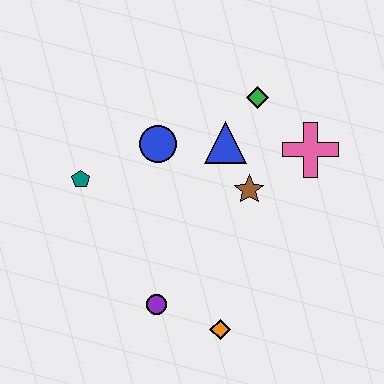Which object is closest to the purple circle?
The orange diamond is closest to the purple circle.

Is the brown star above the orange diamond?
Yes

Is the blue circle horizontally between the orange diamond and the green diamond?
No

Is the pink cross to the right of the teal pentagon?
Yes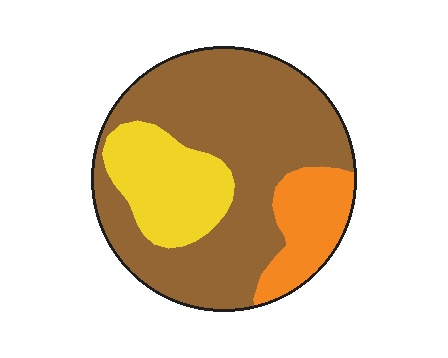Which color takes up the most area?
Brown, at roughly 65%.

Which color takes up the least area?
Orange, at roughly 15%.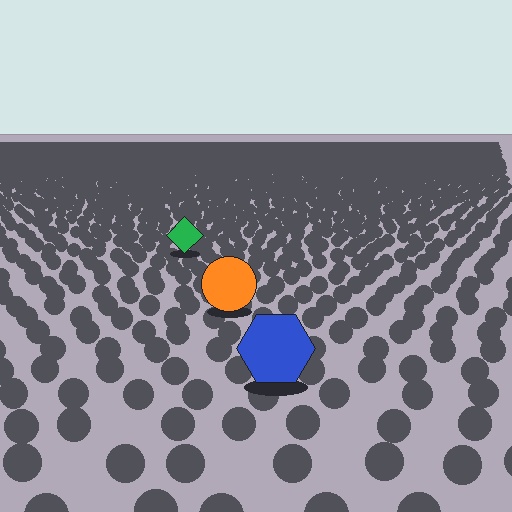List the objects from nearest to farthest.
From nearest to farthest: the blue hexagon, the orange circle, the green diamond.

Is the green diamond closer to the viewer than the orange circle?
No. The orange circle is closer — you can tell from the texture gradient: the ground texture is coarser near it.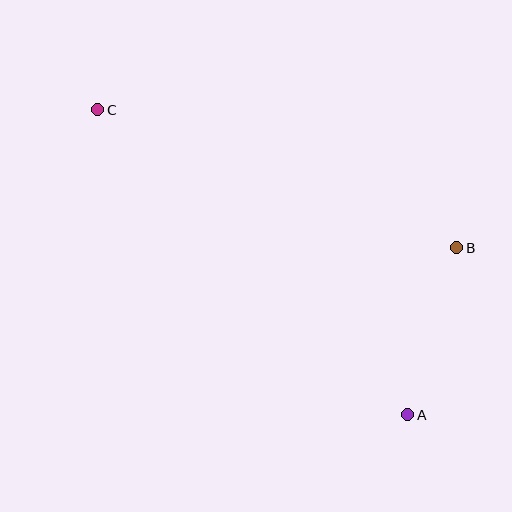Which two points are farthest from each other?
Points A and C are farthest from each other.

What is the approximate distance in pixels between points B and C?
The distance between B and C is approximately 385 pixels.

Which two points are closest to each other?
Points A and B are closest to each other.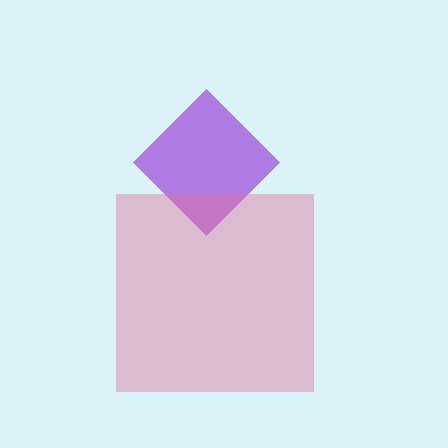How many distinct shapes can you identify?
There are 2 distinct shapes: a purple diamond, a pink square.